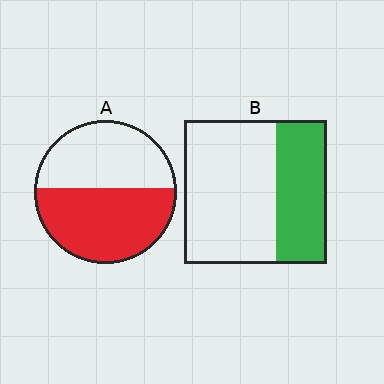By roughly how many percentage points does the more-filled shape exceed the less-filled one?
By roughly 20 percentage points (A over B).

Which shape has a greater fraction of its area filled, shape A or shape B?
Shape A.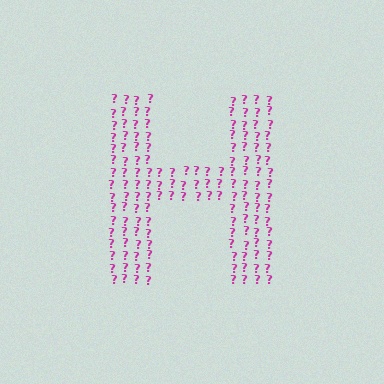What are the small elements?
The small elements are question marks.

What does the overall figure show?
The overall figure shows the letter H.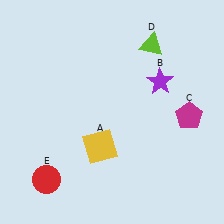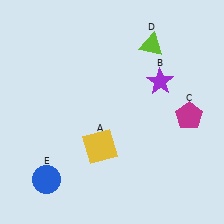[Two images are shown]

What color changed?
The circle (E) changed from red in Image 1 to blue in Image 2.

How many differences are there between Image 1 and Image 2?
There is 1 difference between the two images.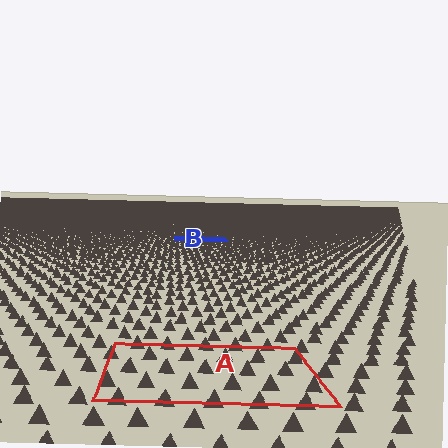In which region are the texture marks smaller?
The texture marks are smaller in region B, because it is farther away.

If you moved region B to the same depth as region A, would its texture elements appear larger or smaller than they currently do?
They would appear larger. At a closer depth, the same texture elements are projected at a bigger on-screen size.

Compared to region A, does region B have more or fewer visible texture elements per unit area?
Region B has more texture elements per unit area — they are packed more densely because it is farther away.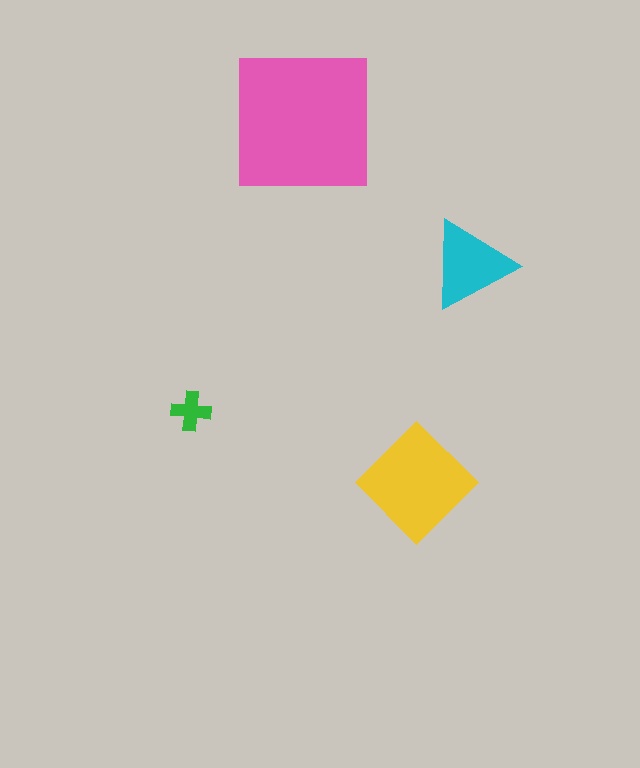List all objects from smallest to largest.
The green cross, the cyan triangle, the yellow diamond, the pink square.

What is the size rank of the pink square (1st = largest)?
1st.